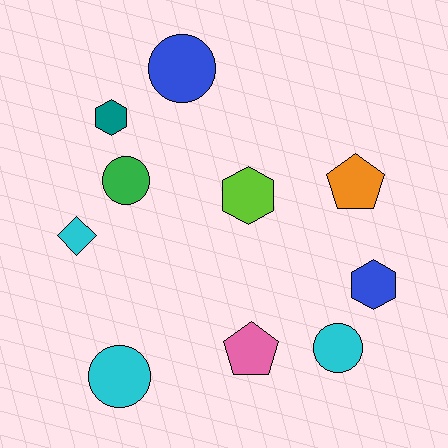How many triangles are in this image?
There are no triangles.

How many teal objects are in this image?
There is 1 teal object.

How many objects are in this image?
There are 10 objects.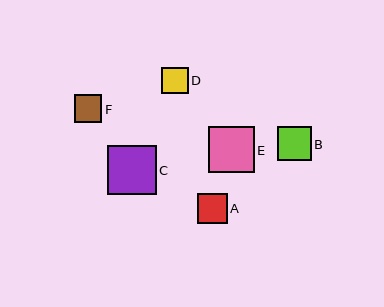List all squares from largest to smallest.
From largest to smallest: C, E, B, A, F, D.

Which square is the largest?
Square C is the largest with a size of approximately 49 pixels.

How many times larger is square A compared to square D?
Square A is approximately 1.1 times the size of square D.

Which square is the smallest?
Square D is the smallest with a size of approximately 26 pixels.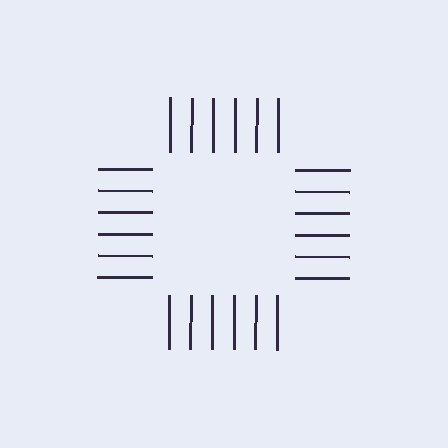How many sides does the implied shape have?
4 sides — the line-ends trace a square.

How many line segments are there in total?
24 — 6 along each of the 4 edges.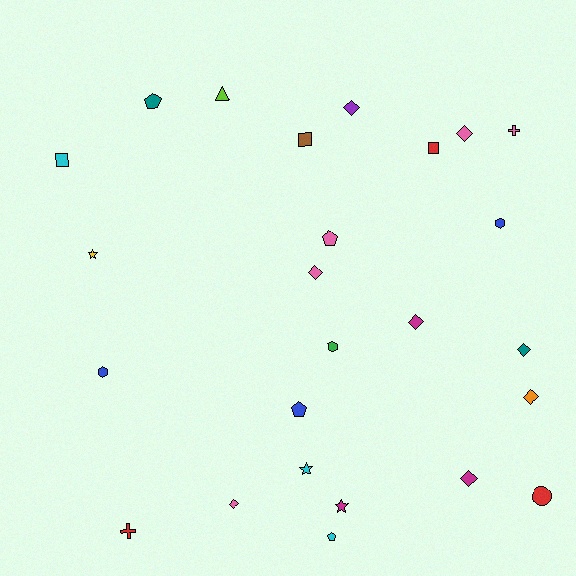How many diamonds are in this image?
There are 8 diamonds.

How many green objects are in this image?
There is 1 green object.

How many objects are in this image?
There are 25 objects.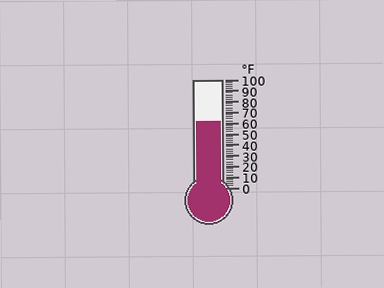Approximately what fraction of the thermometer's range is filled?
The thermometer is filled to approximately 60% of its range.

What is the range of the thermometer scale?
The thermometer scale ranges from 0°F to 100°F.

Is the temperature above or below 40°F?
The temperature is above 40°F.